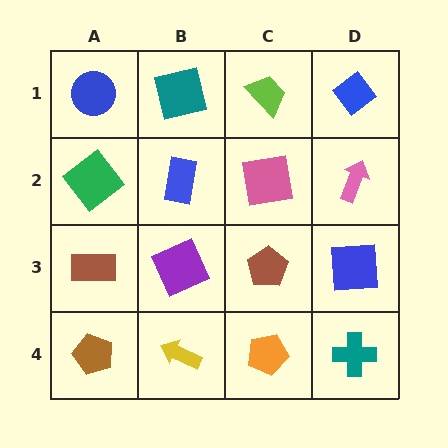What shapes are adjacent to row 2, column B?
A teal square (row 1, column B), a purple square (row 3, column B), a green diamond (row 2, column A), a pink square (row 2, column C).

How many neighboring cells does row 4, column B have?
3.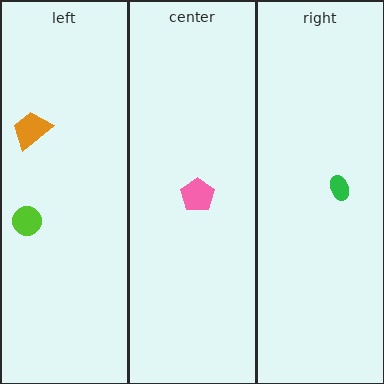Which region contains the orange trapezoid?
The left region.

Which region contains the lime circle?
The left region.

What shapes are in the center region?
The pink pentagon.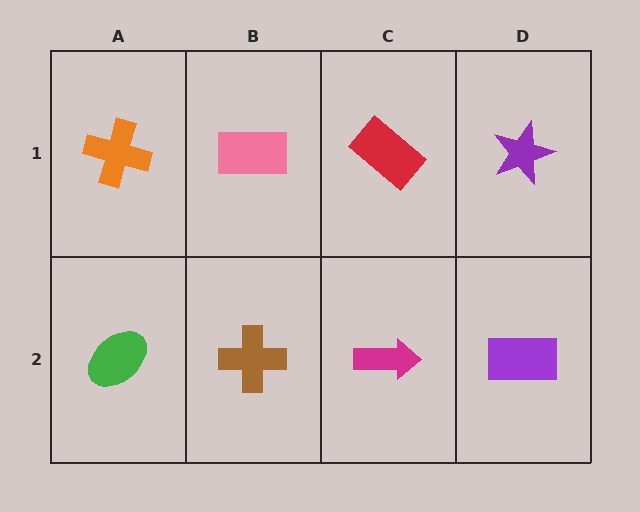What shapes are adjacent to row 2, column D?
A purple star (row 1, column D), a magenta arrow (row 2, column C).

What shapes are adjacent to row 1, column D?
A purple rectangle (row 2, column D), a red rectangle (row 1, column C).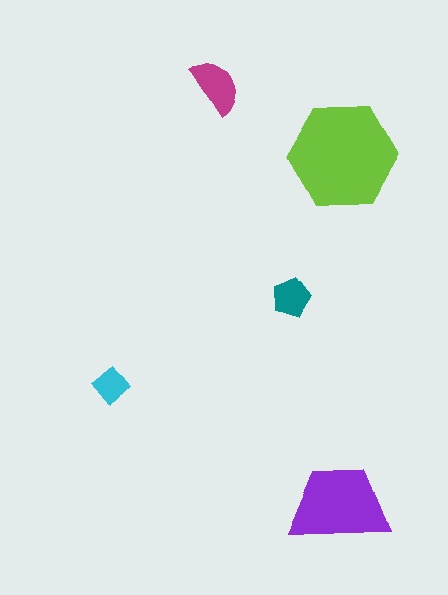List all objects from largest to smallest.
The lime hexagon, the purple trapezoid, the magenta semicircle, the teal pentagon, the cyan diamond.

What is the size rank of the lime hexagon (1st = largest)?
1st.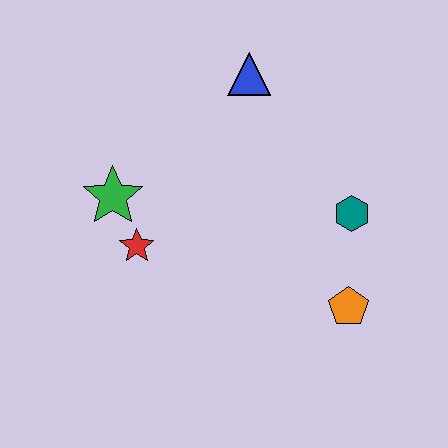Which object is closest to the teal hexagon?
The orange pentagon is closest to the teal hexagon.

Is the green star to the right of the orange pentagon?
No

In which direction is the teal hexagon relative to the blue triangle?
The teal hexagon is below the blue triangle.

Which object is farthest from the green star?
The orange pentagon is farthest from the green star.